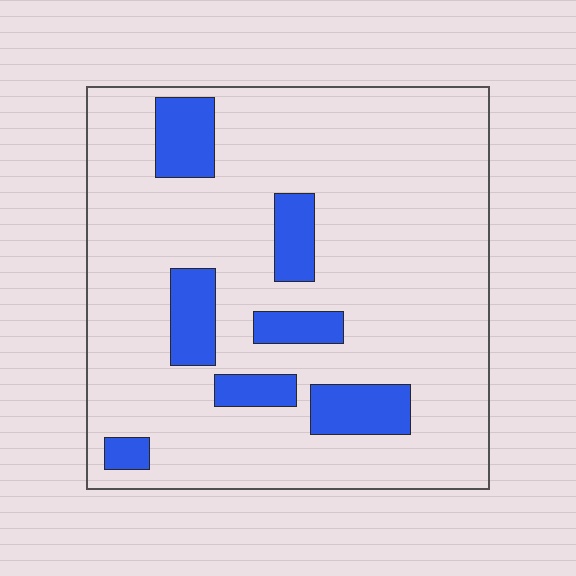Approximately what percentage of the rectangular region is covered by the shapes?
Approximately 15%.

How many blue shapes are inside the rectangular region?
7.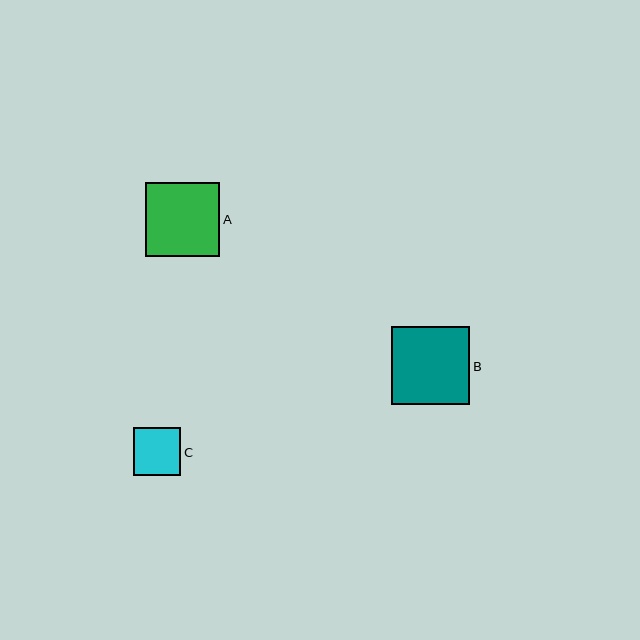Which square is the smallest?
Square C is the smallest with a size of approximately 47 pixels.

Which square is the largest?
Square B is the largest with a size of approximately 78 pixels.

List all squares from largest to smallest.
From largest to smallest: B, A, C.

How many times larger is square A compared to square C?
Square A is approximately 1.6 times the size of square C.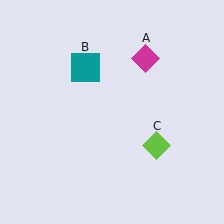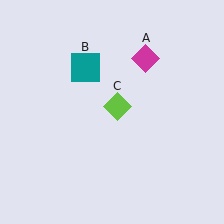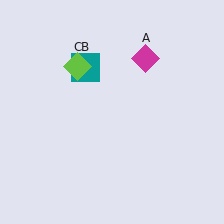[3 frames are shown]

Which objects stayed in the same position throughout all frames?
Magenta diamond (object A) and teal square (object B) remained stationary.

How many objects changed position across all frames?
1 object changed position: lime diamond (object C).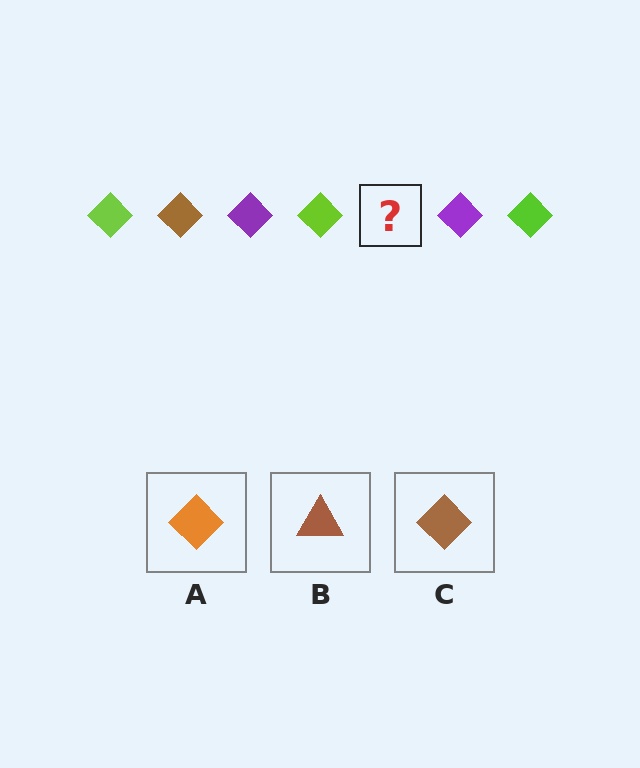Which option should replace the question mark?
Option C.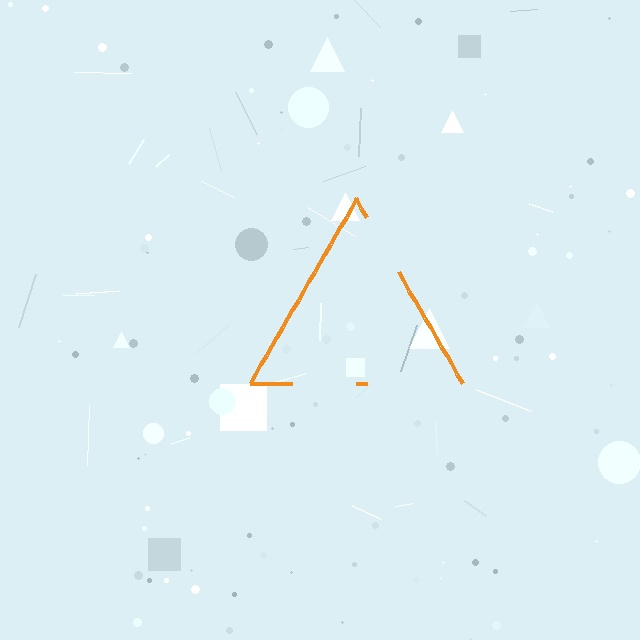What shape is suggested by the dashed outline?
The dashed outline suggests a triangle.